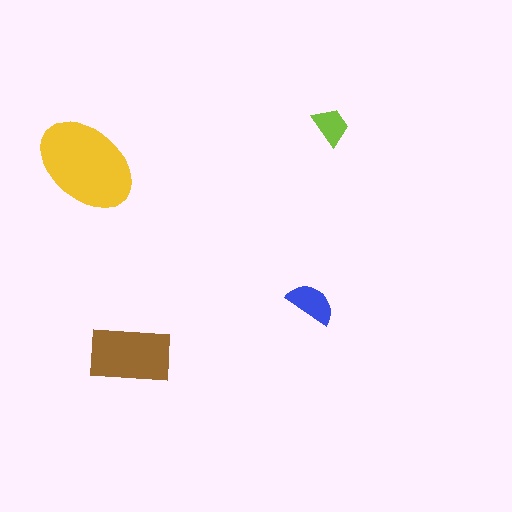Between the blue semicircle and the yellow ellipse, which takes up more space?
The yellow ellipse.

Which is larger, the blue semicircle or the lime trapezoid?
The blue semicircle.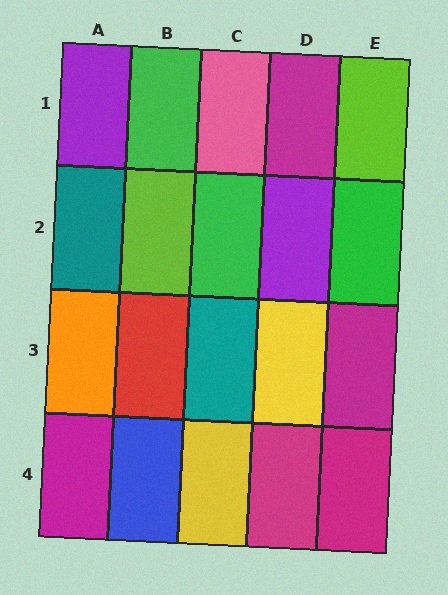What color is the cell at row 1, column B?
Green.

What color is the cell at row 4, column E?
Magenta.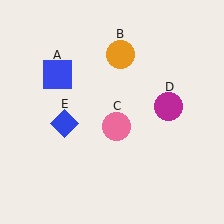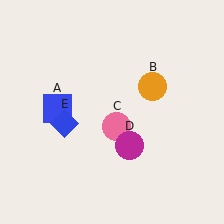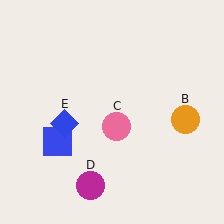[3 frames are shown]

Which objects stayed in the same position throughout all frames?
Pink circle (object C) and blue diamond (object E) remained stationary.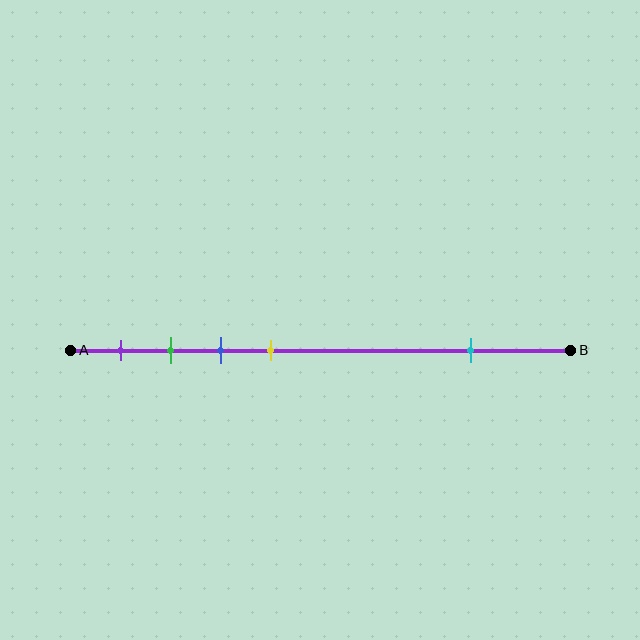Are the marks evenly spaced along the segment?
No, the marks are not evenly spaced.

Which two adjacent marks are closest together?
The green and blue marks are the closest adjacent pair.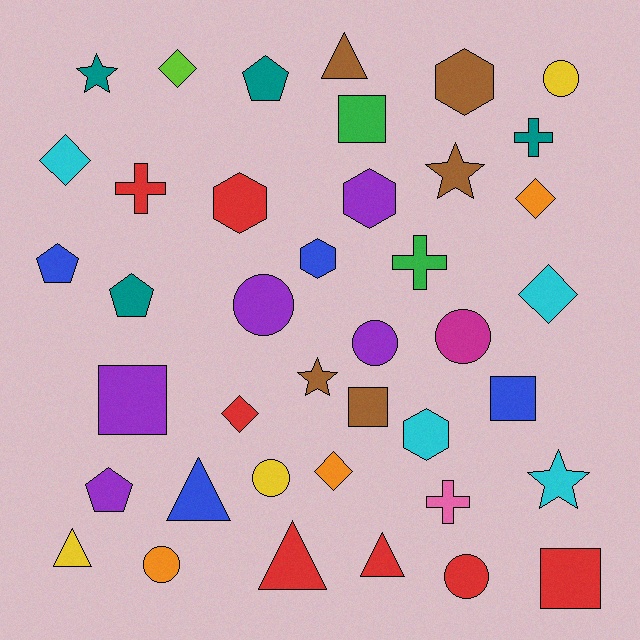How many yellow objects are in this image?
There are 3 yellow objects.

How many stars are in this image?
There are 4 stars.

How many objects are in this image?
There are 40 objects.